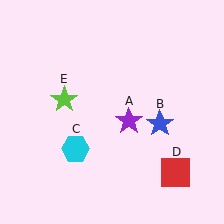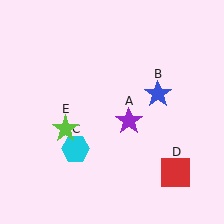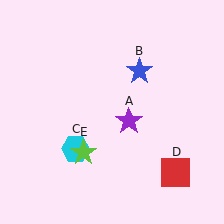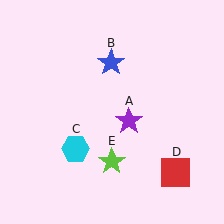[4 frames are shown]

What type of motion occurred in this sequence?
The blue star (object B), lime star (object E) rotated counterclockwise around the center of the scene.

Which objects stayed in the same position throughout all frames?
Purple star (object A) and cyan hexagon (object C) and red square (object D) remained stationary.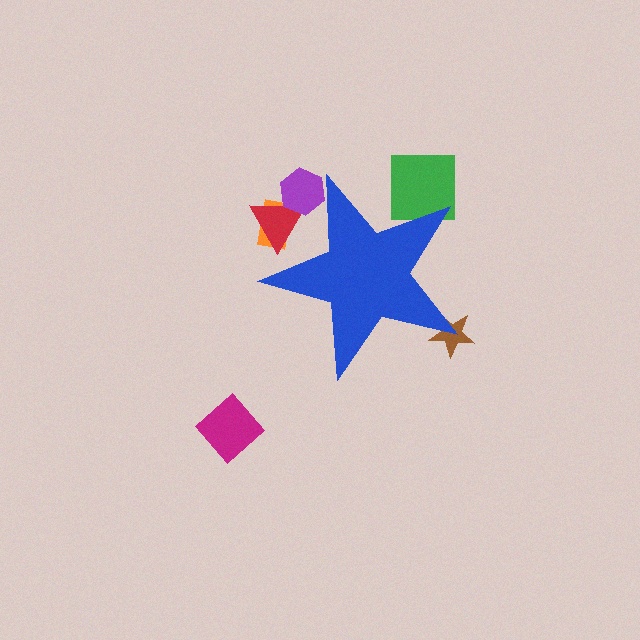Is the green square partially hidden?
Yes, the green square is partially hidden behind the blue star.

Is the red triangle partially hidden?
Yes, the red triangle is partially hidden behind the blue star.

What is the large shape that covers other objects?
A blue star.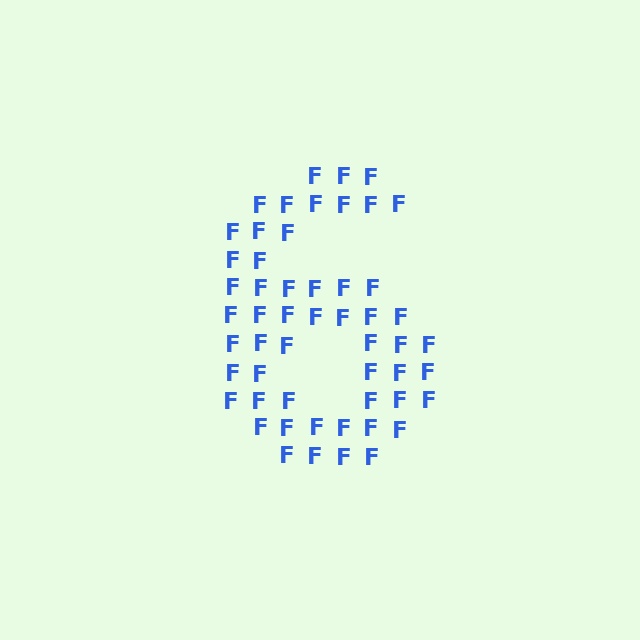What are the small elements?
The small elements are letter F's.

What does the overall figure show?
The overall figure shows the digit 6.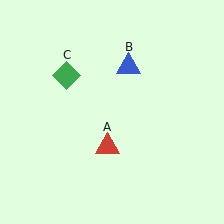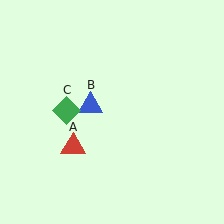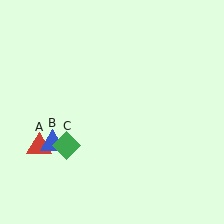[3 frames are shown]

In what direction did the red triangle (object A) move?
The red triangle (object A) moved left.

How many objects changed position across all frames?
3 objects changed position: red triangle (object A), blue triangle (object B), green diamond (object C).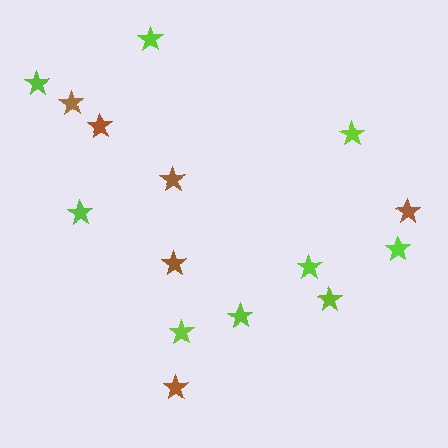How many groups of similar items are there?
There are 2 groups: one group of lime stars (9) and one group of brown stars (6).